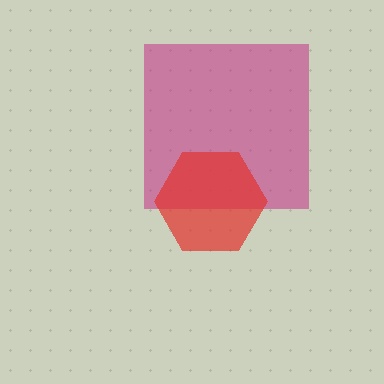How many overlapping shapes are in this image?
There are 2 overlapping shapes in the image.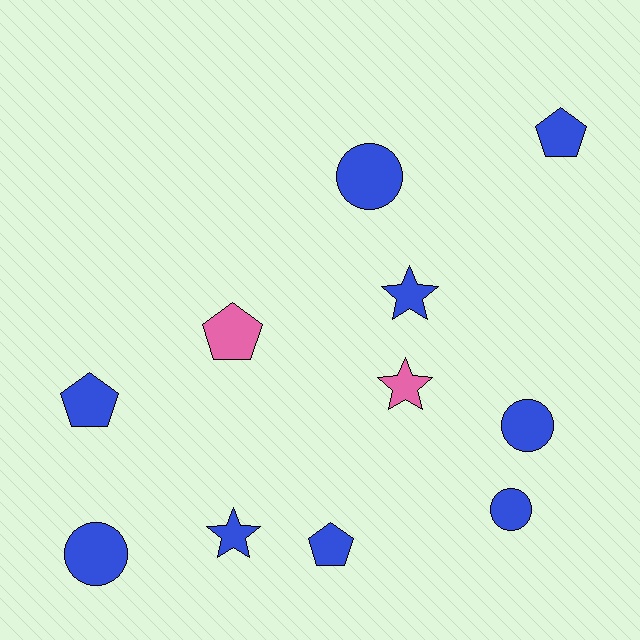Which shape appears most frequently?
Circle, with 4 objects.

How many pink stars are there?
There is 1 pink star.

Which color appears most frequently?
Blue, with 9 objects.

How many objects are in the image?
There are 11 objects.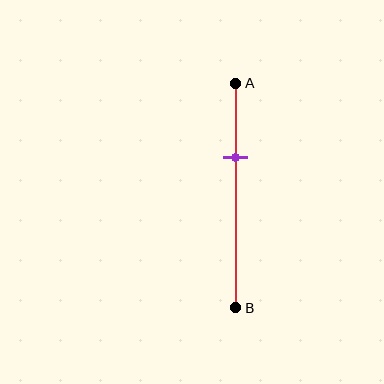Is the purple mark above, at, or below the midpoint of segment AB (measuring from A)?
The purple mark is above the midpoint of segment AB.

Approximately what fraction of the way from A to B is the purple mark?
The purple mark is approximately 35% of the way from A to B.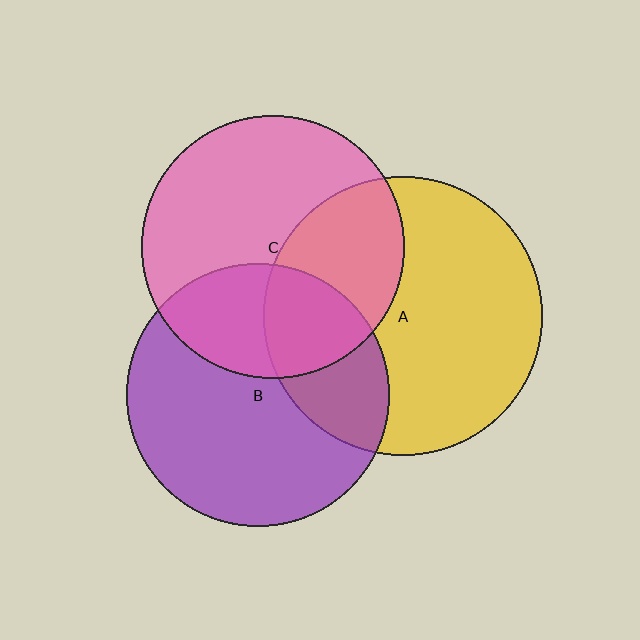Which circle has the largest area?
Circle A (yellow).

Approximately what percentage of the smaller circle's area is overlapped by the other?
Approximately 30%.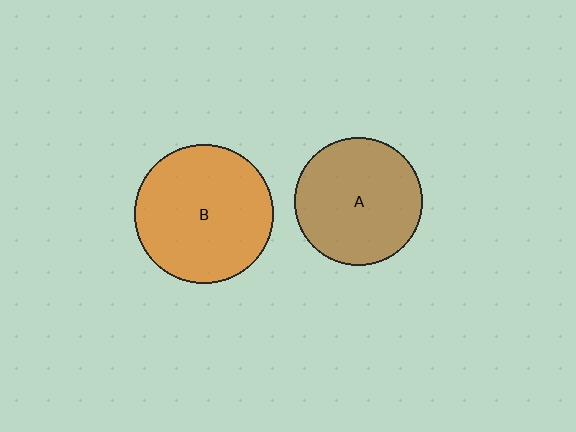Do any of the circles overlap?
No, none of the circles overlap.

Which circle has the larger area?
Circle B (orange).